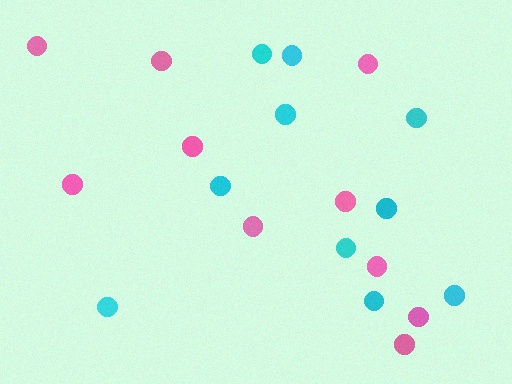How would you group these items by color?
There are 2 groups: one group of cyan circles (10) and one group of pink circles (10).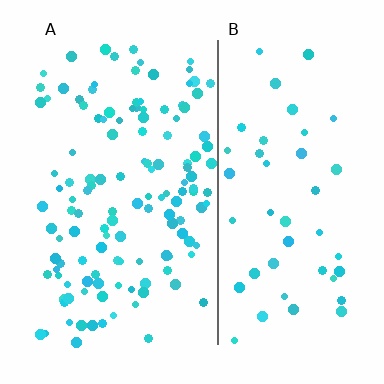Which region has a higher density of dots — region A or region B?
A (the left).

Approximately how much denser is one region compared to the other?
Approximately 2.8× — region A over region B.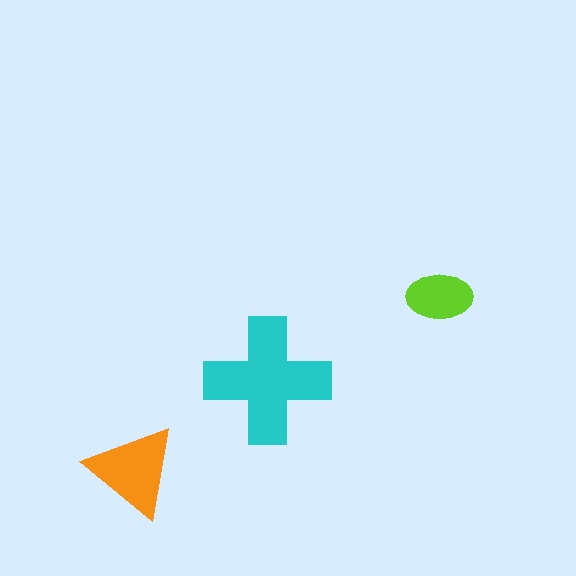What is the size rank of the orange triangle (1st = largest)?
2nd.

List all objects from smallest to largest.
The lime ellipse, the orange triangle, the cyan cross.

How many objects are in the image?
There are 3 objects in the image.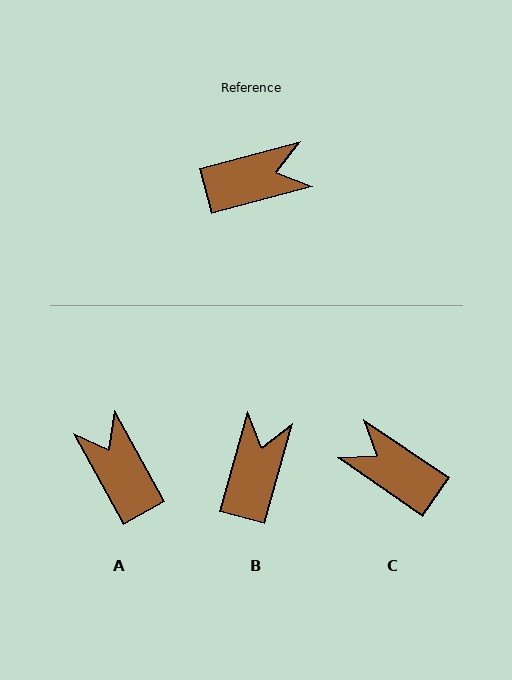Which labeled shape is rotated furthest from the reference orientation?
C, about 130 degrees away.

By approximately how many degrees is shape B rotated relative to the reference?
Approximately 60 degrees counter-clockwise.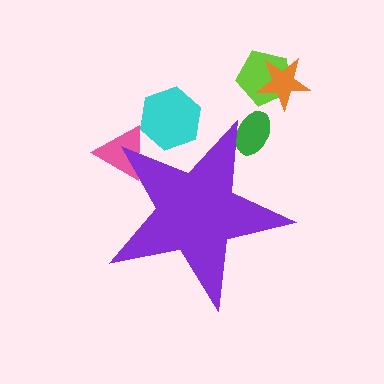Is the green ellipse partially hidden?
Yes, the green ellipse is partially hidden behind the purple star.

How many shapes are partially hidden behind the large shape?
3 shapes are partially hidden.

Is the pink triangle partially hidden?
Yes, the pink triangle is partially hidden behind the purple star.